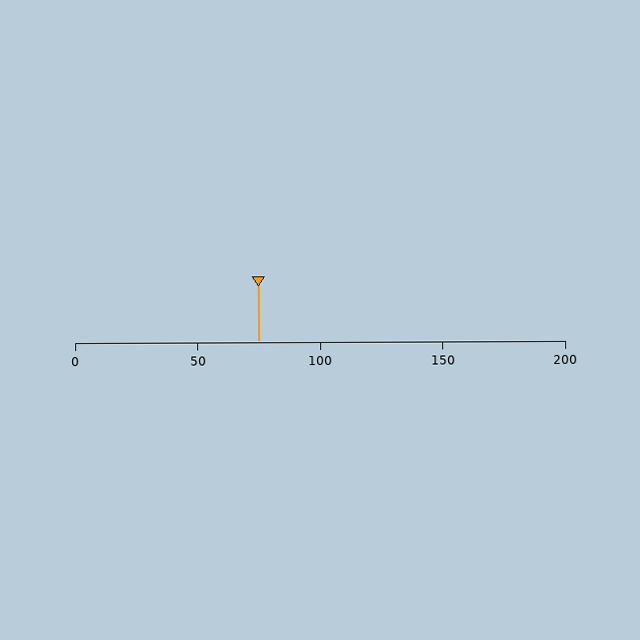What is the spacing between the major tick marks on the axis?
The major ticks are spaced 50 apart.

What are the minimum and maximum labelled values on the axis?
The axis runs from 0 to 200.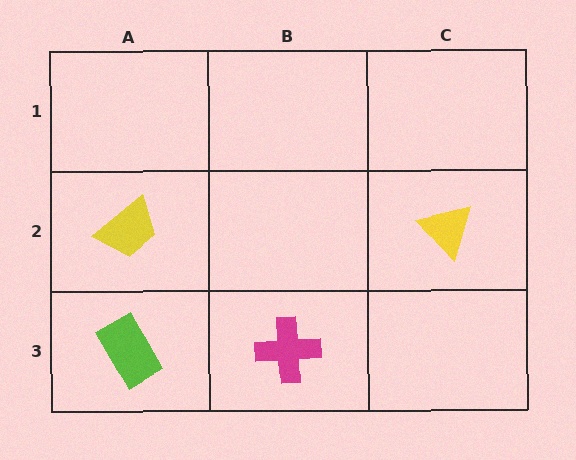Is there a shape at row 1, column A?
No, that cell is empty.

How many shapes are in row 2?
2 shapes.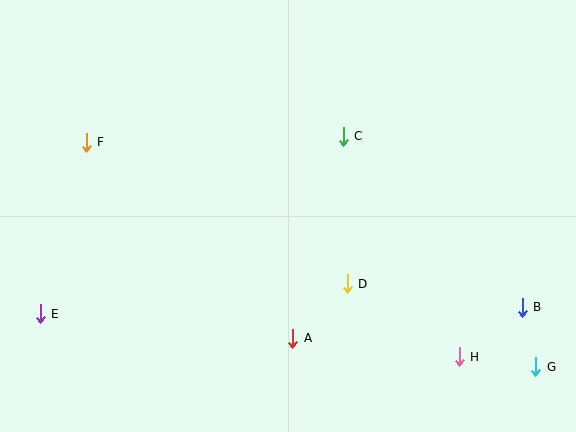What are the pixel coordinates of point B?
Point B is at (522, 307).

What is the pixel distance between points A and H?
The distance between A and H is 167 pixels.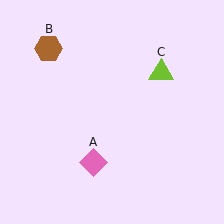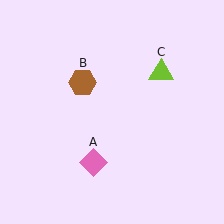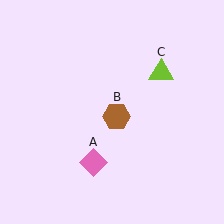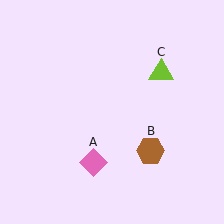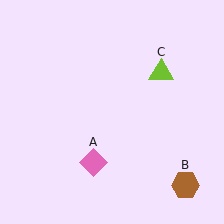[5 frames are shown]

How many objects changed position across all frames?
1 object changed position: brown hexagon (object B).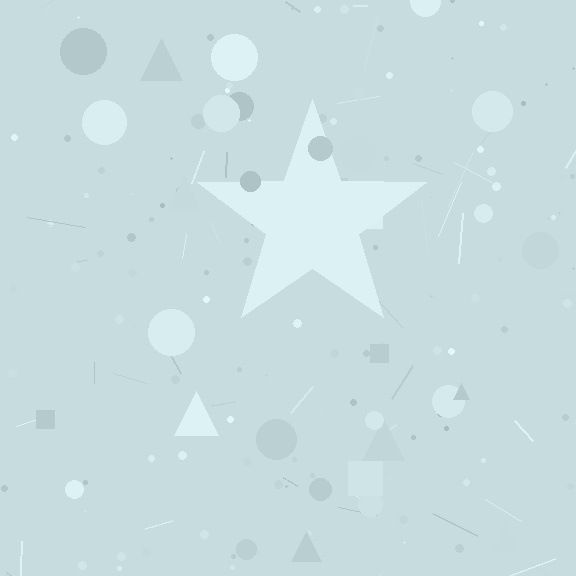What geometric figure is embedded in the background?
A star is embedded in the background.